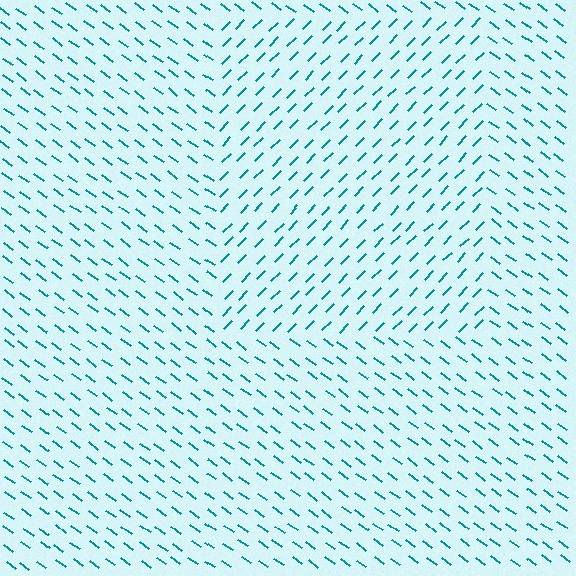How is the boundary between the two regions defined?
The boundary is defined purely by a change in line orientation (approximately 82 degrees difference). All lines are the same color and thickness.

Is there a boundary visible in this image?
Yes, there is a texture boundary formed by a change in line orientation.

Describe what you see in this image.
The image is filled with small teal line segments. A rectangle region in the image has lines oriented differently from the surrounding lines, creating a visible texture boundary.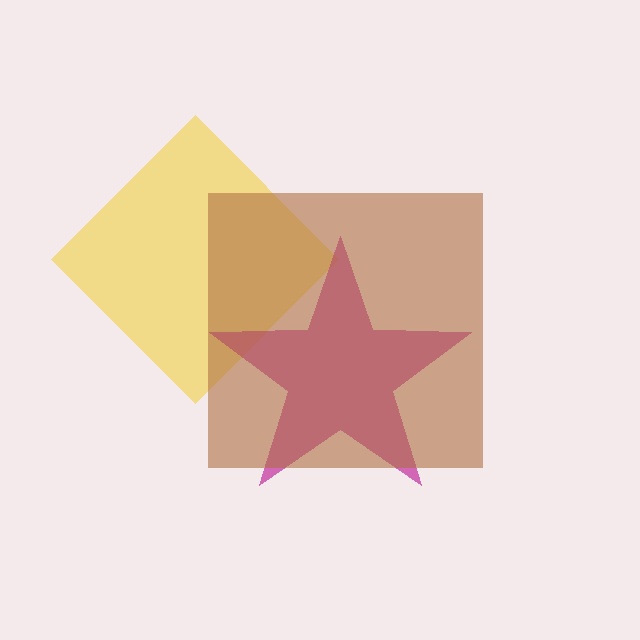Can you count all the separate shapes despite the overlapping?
Yes, there are 3 separate shapes.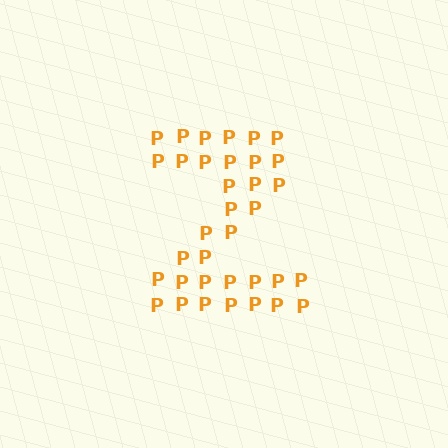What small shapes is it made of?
It is made of small letter P's.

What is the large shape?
The large shape is the letter Z.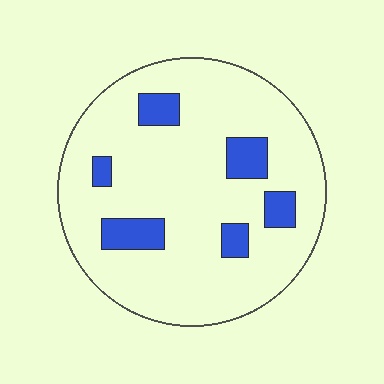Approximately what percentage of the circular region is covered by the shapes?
Approximately 15%.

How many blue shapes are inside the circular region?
6.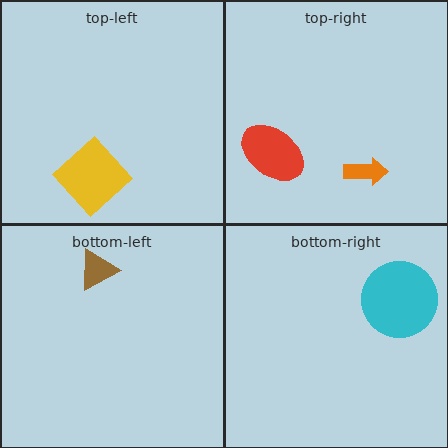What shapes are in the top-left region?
The yellow diamond.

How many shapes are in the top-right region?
2.